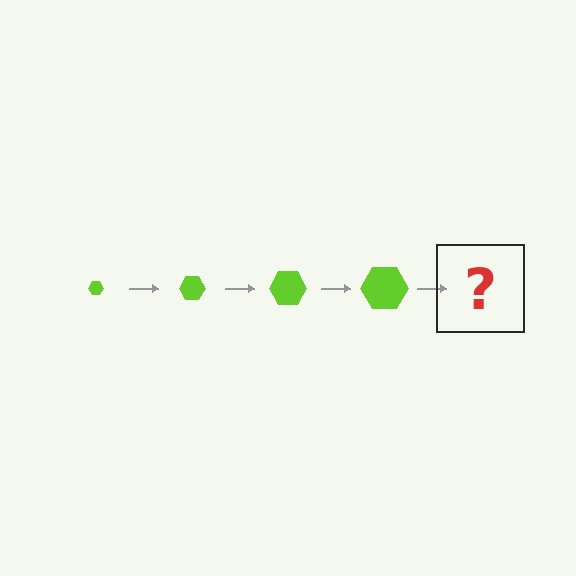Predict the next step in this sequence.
The next step is a lime hexagon, larger than the previous one.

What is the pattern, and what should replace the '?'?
The pattern is that the hexagon gets progressively larger each step. The '?' should be a lime hexagon, larger than the previous one.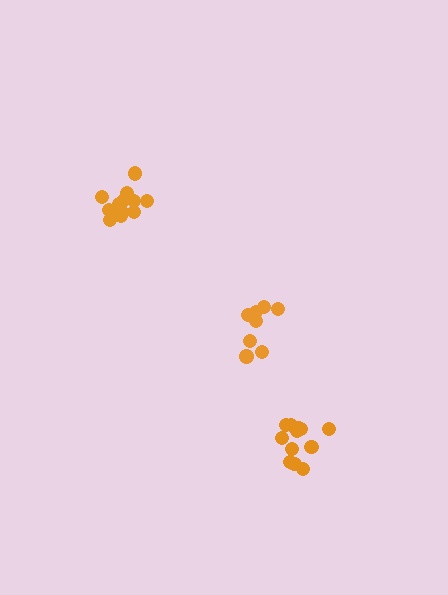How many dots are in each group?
Group 1: 13 dots, Group 2: 13 dots, Group 3: 9 dots (35 total).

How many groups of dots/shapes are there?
There are 3 groups.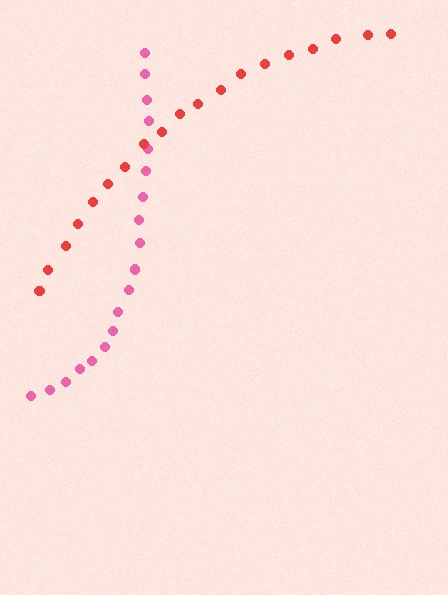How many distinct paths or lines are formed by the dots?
There are 2 distinct paths.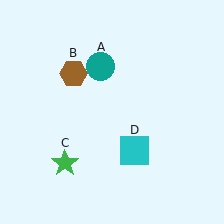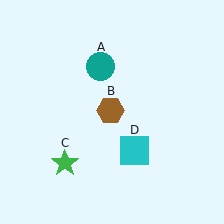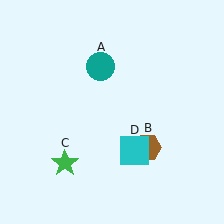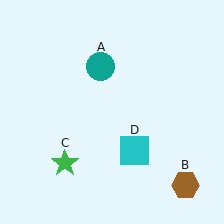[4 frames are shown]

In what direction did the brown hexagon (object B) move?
The brown hexagon (object B) moved down and to the right.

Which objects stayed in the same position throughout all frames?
Teal circle (object A) and green star (object C) and cyan square (object D) remained stationary.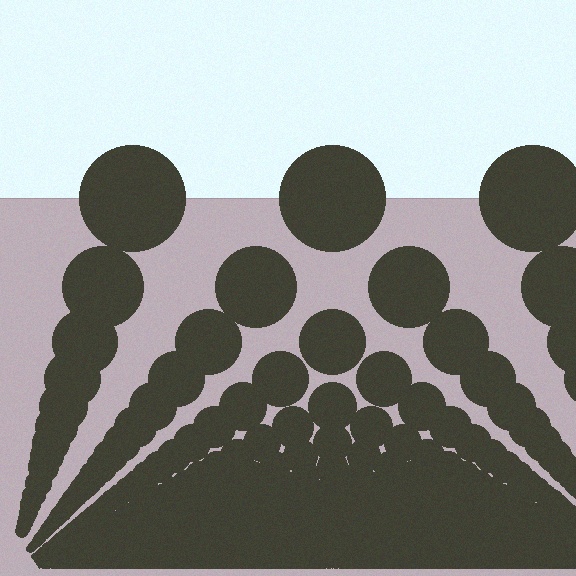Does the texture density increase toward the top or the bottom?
Density increases toward the bottom.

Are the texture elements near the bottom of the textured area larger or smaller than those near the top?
Smaller. The gradient is inverted — elements near the bottom are smaller and denser.